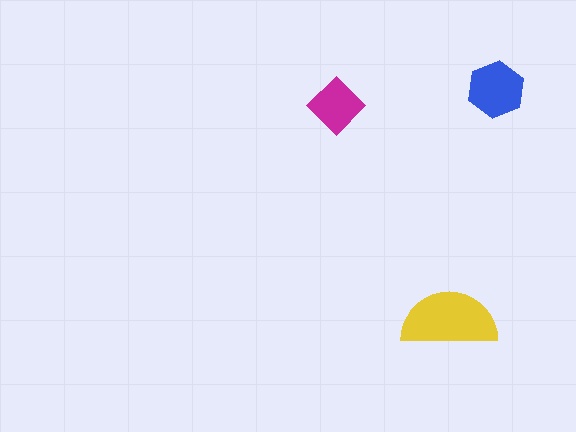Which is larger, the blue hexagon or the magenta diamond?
The blue hexagon.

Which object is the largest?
The yellow semicircle.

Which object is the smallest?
The magenta diamond.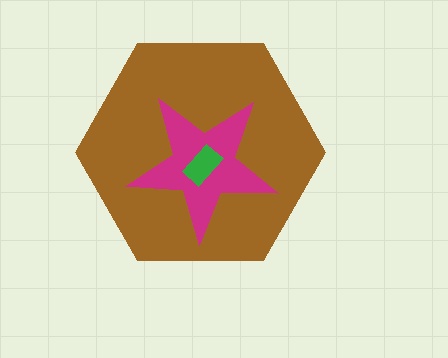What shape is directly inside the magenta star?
The green rectangle.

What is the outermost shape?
The brown hexagon.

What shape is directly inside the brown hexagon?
The magenta star.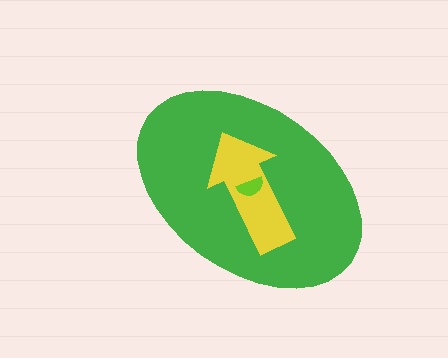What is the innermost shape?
The lime semicircle.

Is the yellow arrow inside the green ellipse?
Yes.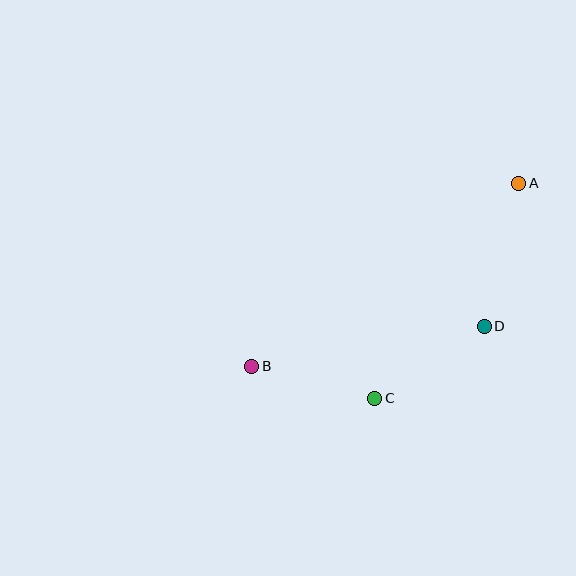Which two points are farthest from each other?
Points A and B are farthest from each other.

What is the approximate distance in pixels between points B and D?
The distance between B and D is approximately 236 pixels.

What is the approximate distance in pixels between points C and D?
The distance between C and D is approximately 131 pixels.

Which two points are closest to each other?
Points B and C are closest to each other.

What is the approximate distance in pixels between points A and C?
The distance between A and C is approximately 259 pixels.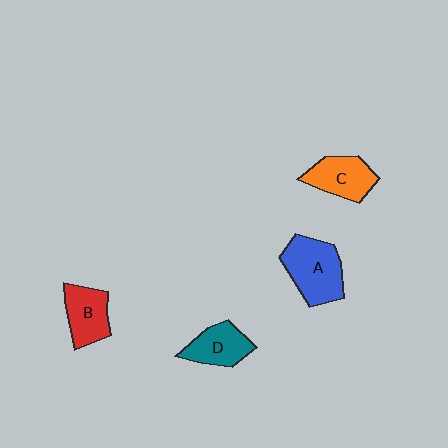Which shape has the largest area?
Shape A (blue).